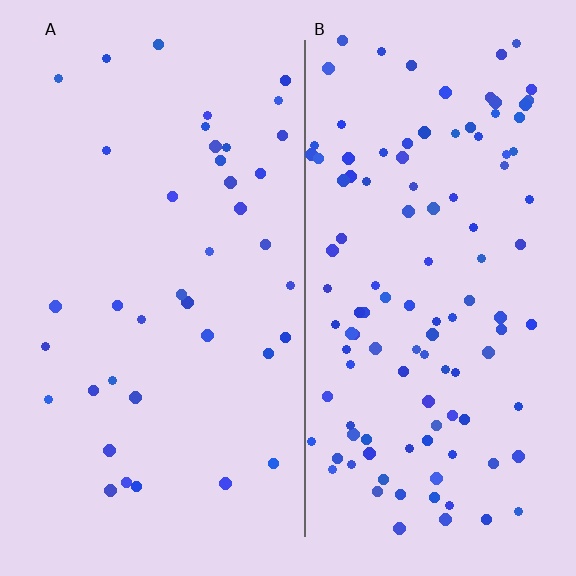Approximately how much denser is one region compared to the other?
Approximately 2.9× — region B over region A.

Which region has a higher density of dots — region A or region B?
B (the right).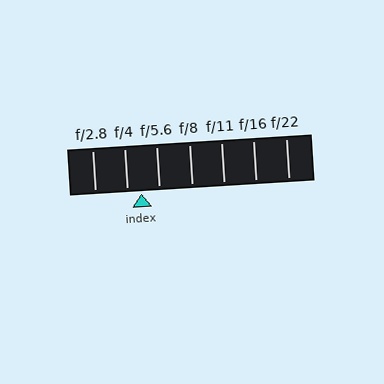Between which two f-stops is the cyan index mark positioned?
The index mark is between f/4 and f/5.6.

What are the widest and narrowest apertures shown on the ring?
The widest aperture shown is f/2.8 and the narrowest is f/22.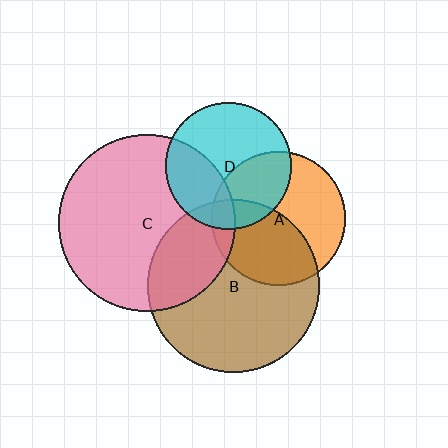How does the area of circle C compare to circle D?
Approximately 2.0 times.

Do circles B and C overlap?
Yes.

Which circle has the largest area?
Circle C (pink).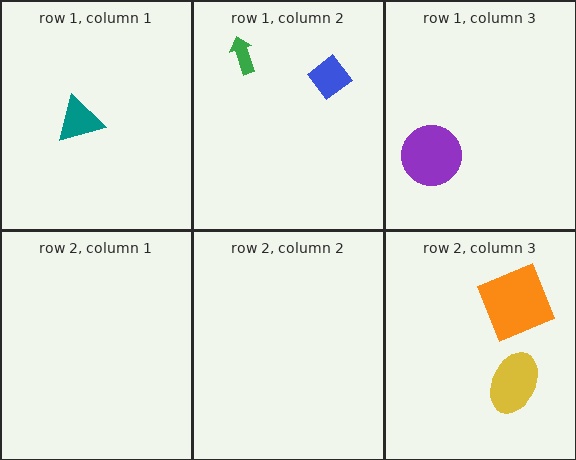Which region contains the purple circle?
The row 1, column 3 region.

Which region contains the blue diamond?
The row 1, column 2 region.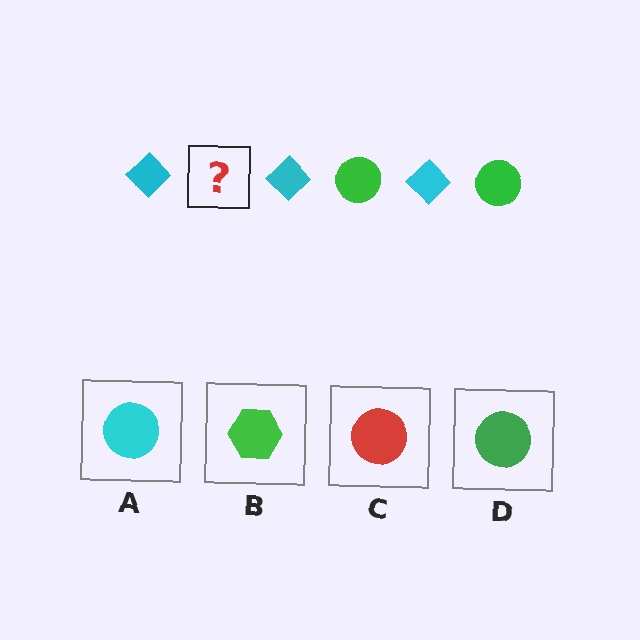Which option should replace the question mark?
Option D.